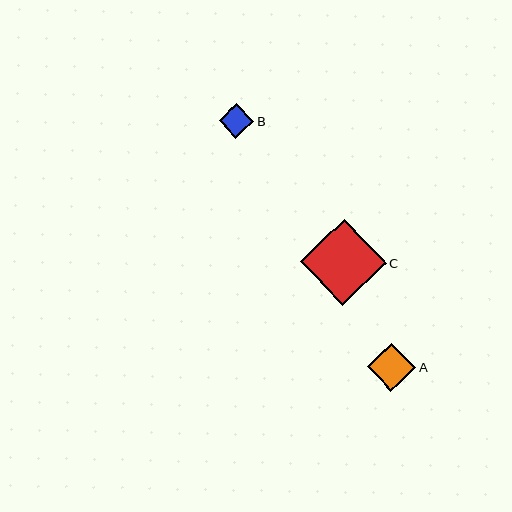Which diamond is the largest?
Diamond C is the largest with a size of approximately 86 pixels.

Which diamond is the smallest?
Diamond B is the smallest with a size of approximately 34 pixels.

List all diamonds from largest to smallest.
From largest to smallest: C, A, B.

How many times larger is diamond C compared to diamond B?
Diamond C is approximately 2.5 times the size of diamond B.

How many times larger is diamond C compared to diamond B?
Diamond C is approximately 2.5 times the size of diamond B.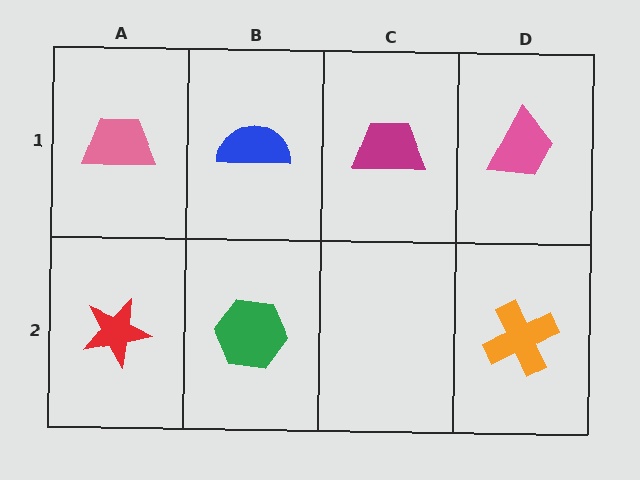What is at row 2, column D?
An orange cross.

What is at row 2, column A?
A red star.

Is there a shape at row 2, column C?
No, that cell is empty.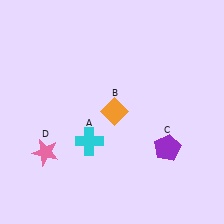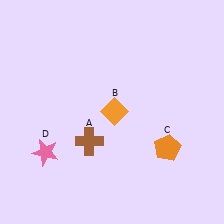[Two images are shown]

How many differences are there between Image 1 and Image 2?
There are 2 differences between the two images.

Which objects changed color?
A changed from cyan to brown. C changed from purple to orange.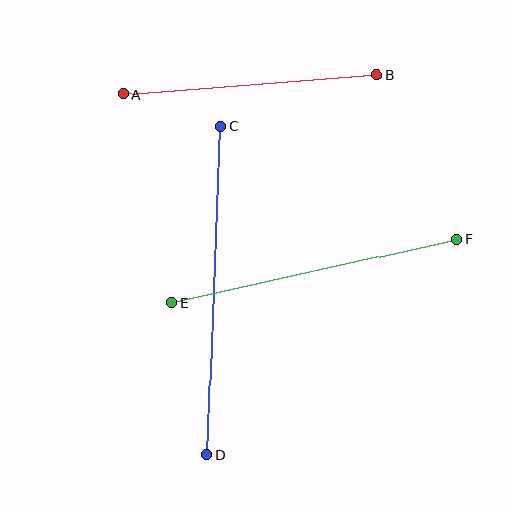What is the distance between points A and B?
The distance is approximately 254 pixels.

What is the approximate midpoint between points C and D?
The midpoint is at approximately (214, 290) pixels.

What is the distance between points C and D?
The distance is approximately 329 pixels.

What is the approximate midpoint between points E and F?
The midpoint is at approximately (314, 271) pixels.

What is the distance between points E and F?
The distance is approximately 292 pixels.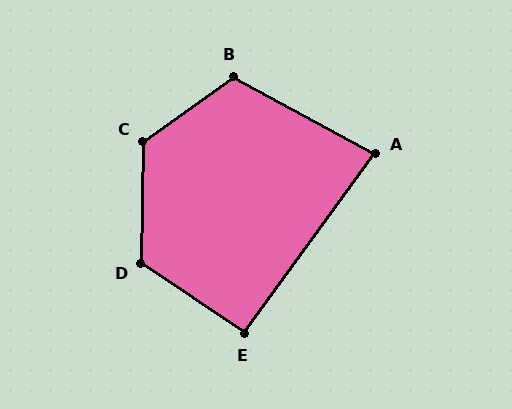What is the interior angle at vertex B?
Approximately 116 degrees (obtuse).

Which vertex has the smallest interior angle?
A, at approximately 82 degrees.